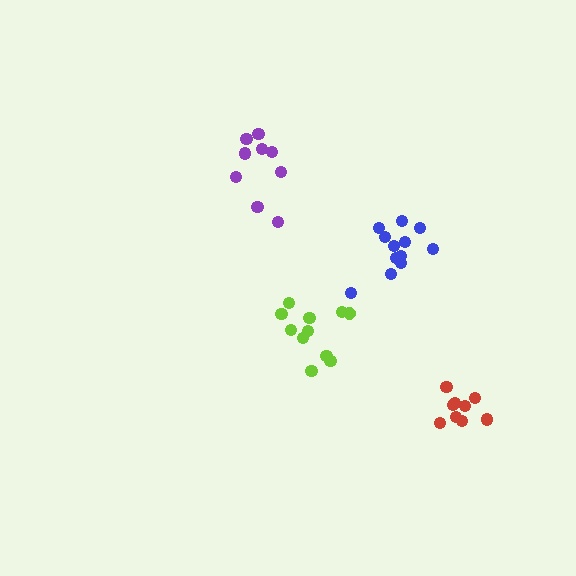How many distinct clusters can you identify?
There are 4 distinct clusters.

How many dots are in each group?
Group 1: 9 dots, Group 2: 11 dots, Group 3: 9 dots, Group 4: 12 dots (41 total).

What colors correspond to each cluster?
The clusters are colored: purple, lime, red, blue.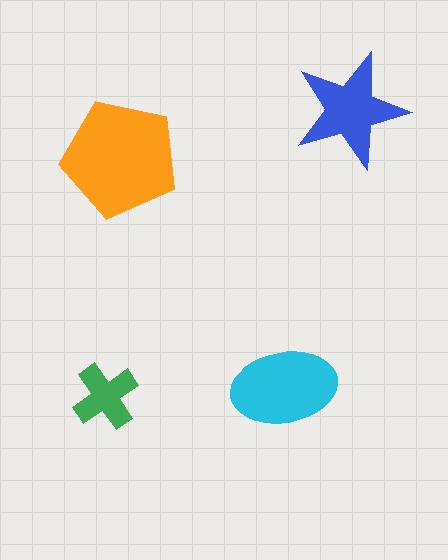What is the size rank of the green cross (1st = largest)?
4th.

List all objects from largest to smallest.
The orange pentagon, the cyan ellipse, the blue star, the green cross.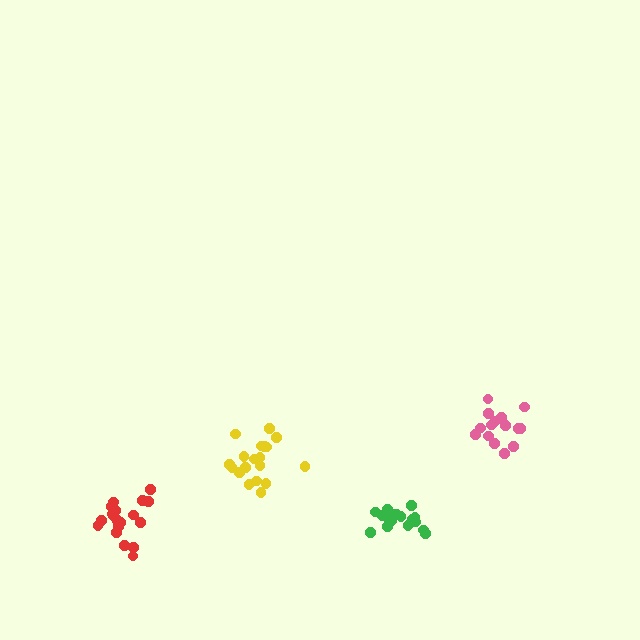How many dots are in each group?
Group 1: 19 dots, Group 2: 15 dots, Group 3: 18 dots, Group 4: 19 dots (71 total).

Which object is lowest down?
The red cluster is bottommost.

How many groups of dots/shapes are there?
There are 4 groups.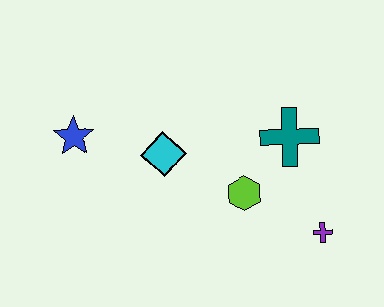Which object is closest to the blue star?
The cyan diamond is closest to the blue star.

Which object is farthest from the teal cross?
The blue star is farthest from the teal cross.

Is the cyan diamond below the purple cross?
No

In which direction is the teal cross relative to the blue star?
The teal cross is to the right of the blue star.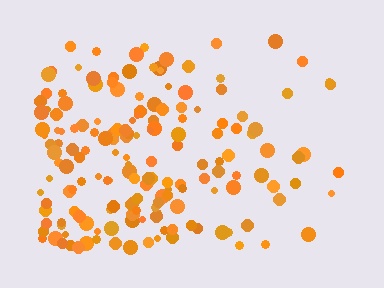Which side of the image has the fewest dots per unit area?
The right.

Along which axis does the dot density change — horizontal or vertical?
Horizontal.